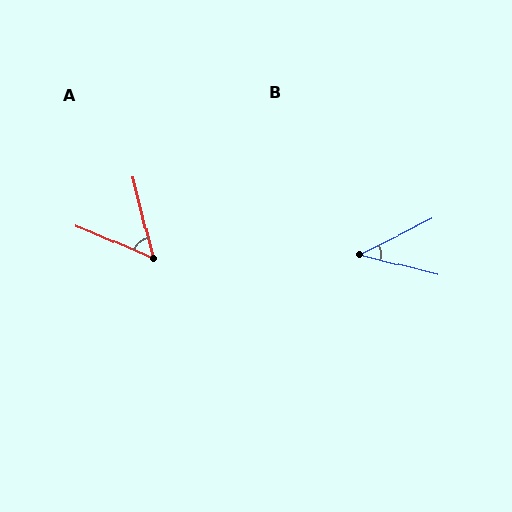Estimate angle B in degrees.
Approximately 41 degrees.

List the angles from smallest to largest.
B (41°), A (53°).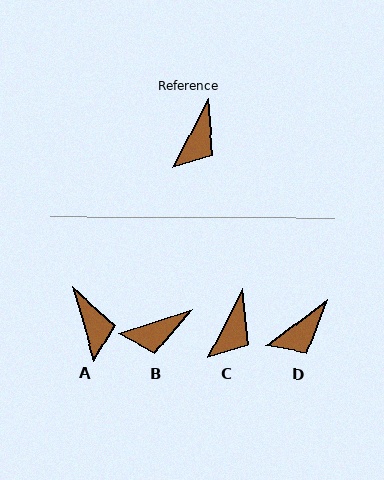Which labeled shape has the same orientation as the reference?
C.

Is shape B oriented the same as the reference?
No, it is off by about 46 degrees.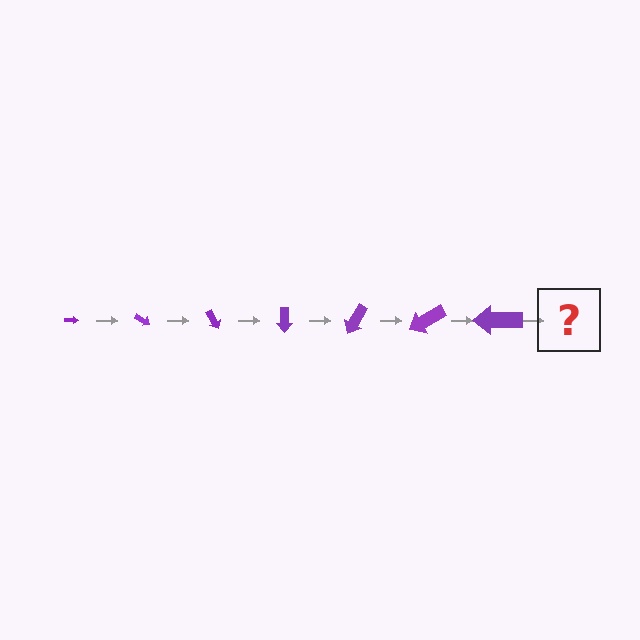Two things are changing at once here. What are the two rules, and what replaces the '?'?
The two rules are that the arrow grows larger each step and it rotates 30 degrees each step. The '?' should be an arrow, larger than the previous one and rotated 210 degrees from the start.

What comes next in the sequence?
The next element should be an arrow, larger than the previous one and rotated 210 degrees from the start.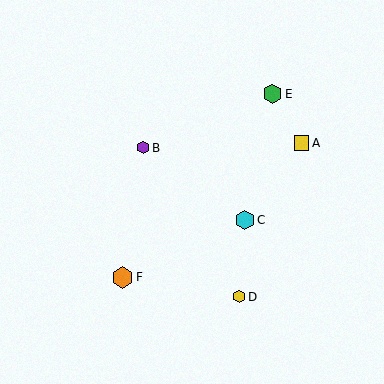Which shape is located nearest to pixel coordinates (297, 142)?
The yellow square (labeled A) at (301, 143) is nearest to that location.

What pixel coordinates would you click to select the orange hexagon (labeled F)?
Click at (123, 277) to select the orange hexagon F.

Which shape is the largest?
The orange hexagon (labeled F) is the largest.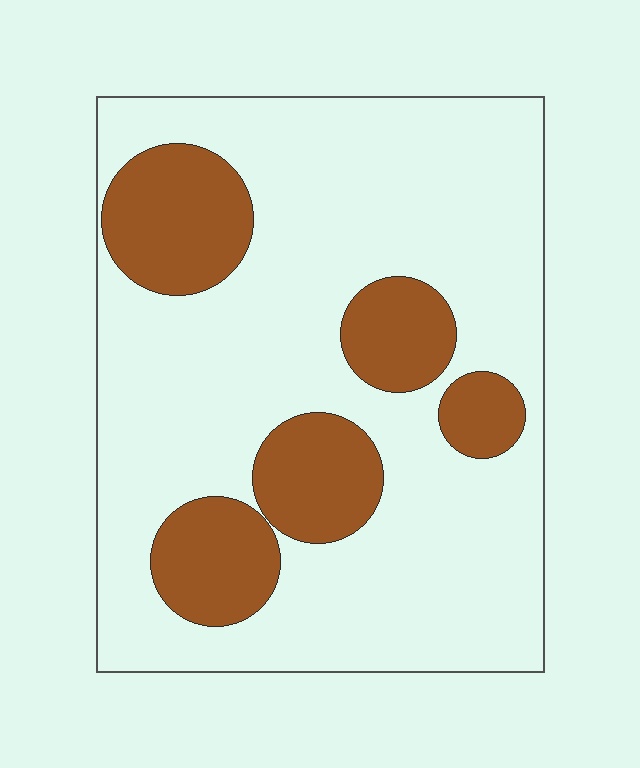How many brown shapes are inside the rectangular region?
5.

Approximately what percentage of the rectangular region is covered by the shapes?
Approximately 25%.